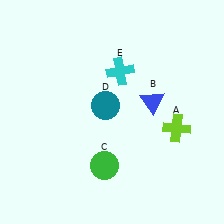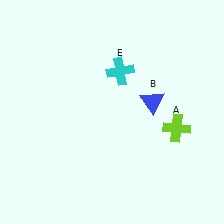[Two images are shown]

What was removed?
The green circle (C), the teal circle (D) were removed in Image 2.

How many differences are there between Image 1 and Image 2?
There are 2 differences between the two images.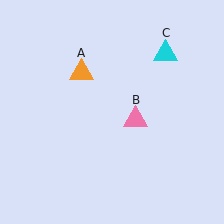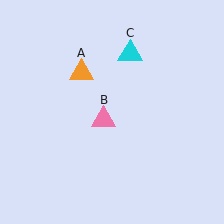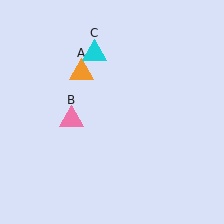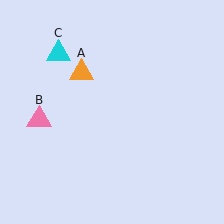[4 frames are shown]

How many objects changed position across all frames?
2 objects changed position: pink triangle (object B), cyan triangle (object C).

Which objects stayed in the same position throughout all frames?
Orange triangle (object A) remained stationary.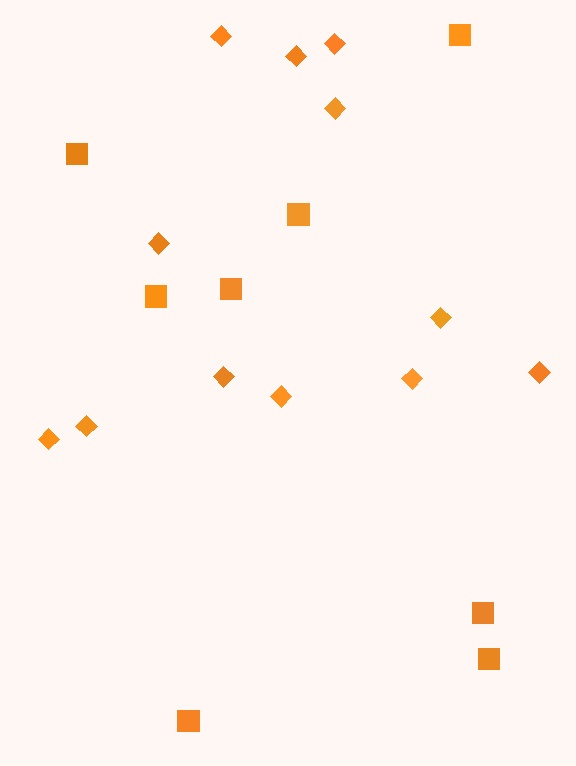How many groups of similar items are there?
There are 2 groups: one group of diamonds (12) and one group of squares (8).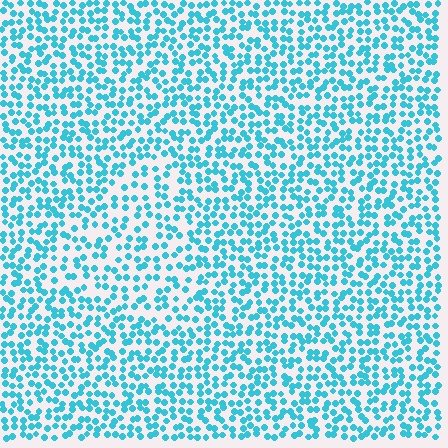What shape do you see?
I see a triangle.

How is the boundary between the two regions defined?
The boundary is defined by a change in element density (approximately 1.4x ratio). All elements are the same color, size, and shape.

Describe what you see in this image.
The image contains small cyan elements arranged at two different densities. A triangle-shaped region is visible where the elements are less densely packed than the surrounding area.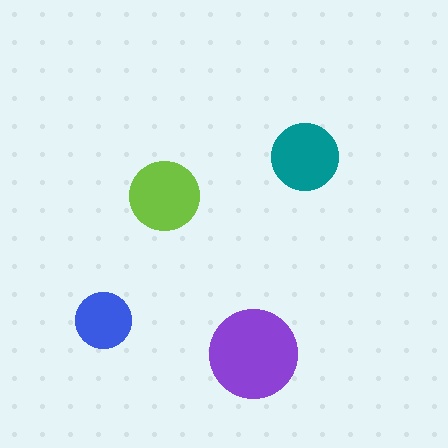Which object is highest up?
The teal circle is topmost.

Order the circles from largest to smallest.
the purple one, the lime one, the teal one, the blue one.